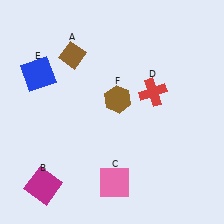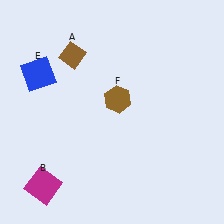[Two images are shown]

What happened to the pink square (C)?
The pink square (C) was removed in Image 2. It was in the bottom-right area of Image 1.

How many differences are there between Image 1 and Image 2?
There are 2 differences between the two images.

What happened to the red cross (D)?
The red cross (D) was removed in Image 2. It was in the top-right area of Image 1.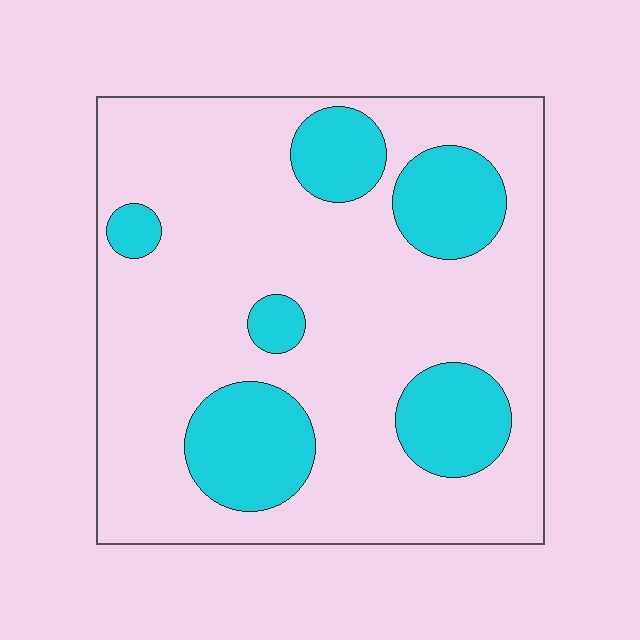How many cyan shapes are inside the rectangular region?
6.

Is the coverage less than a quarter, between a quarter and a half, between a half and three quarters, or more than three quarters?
Less than a quarter.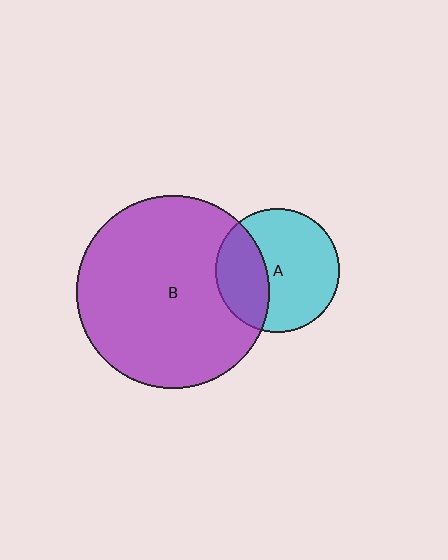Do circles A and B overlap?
Yes.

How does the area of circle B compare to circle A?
Approximately 2.4 times.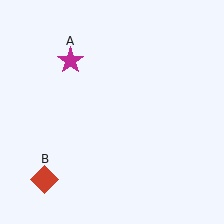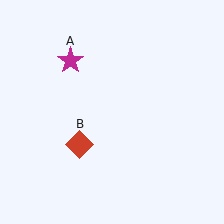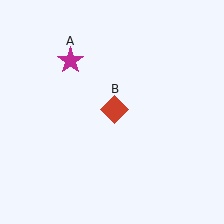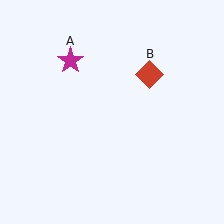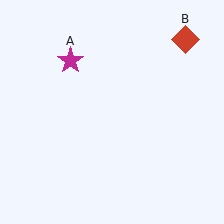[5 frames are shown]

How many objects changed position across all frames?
1 object changed position: red diamond (object B).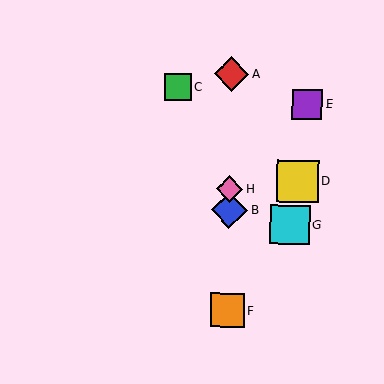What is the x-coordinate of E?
Object E is at x≈307.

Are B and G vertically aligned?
No, B is at x≈229 and G is at x≈290.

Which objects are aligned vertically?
Objects A, B, F, H are aligned vertically.